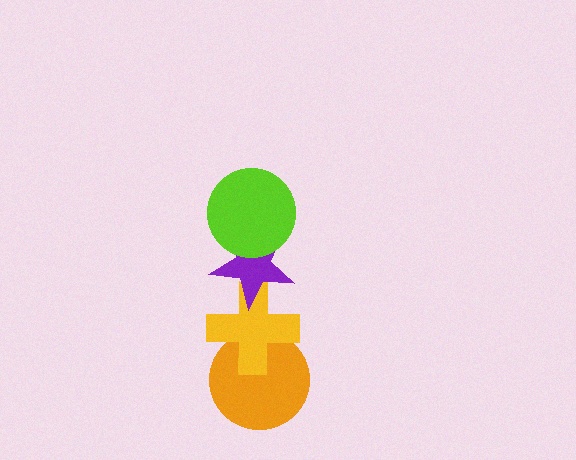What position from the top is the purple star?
The purple star is 2nd from the top.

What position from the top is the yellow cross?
The yellow cross is 3rd from the top.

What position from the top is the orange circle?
The orange circle is 4th from the top.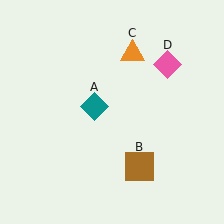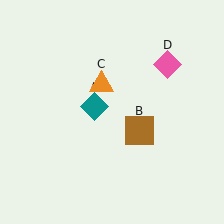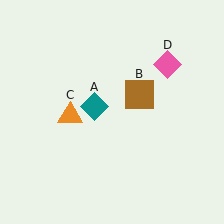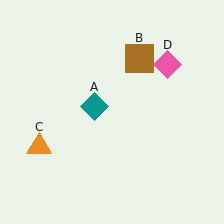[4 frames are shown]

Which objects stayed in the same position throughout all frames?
Teal diamond (object A) and pink diamond (object D) remained stationary.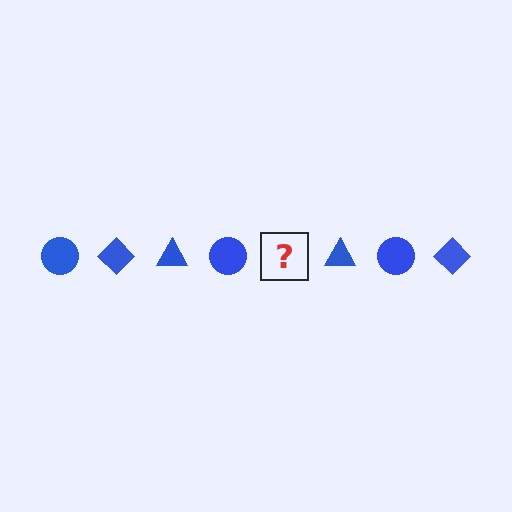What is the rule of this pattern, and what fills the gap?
The rule is that the pattern cycles through circle, diamond, triangle shapes in blue. The gap should be filled with a blue diamond.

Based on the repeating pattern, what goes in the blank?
The blank should be a blue diamond.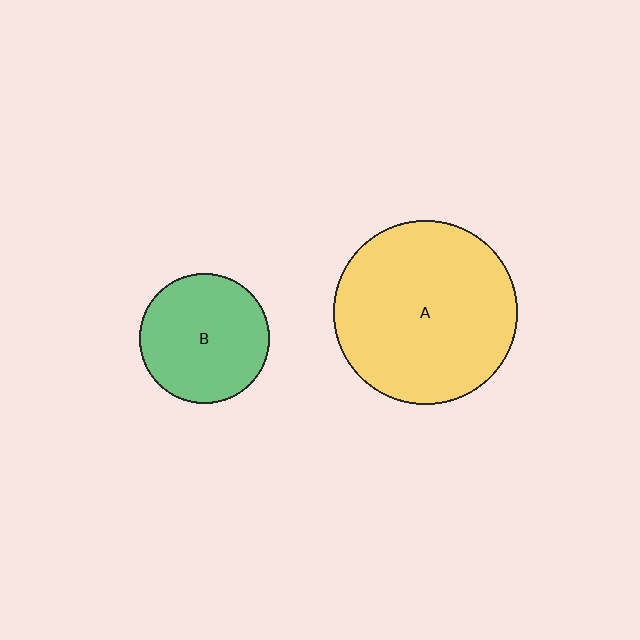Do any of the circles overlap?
No, none of the circles overlap.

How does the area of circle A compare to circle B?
Approximately 2.0 times.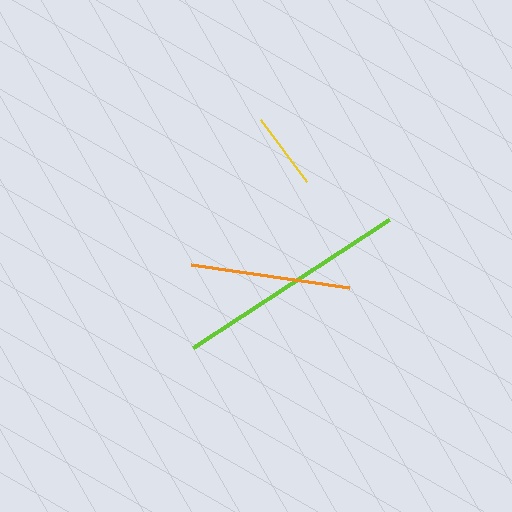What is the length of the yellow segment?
The yellow segment is approximately 77 pixels long.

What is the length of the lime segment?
The lime segment is approximately 234 pixels long.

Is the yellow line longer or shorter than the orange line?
The orange line is longer than the yellow line.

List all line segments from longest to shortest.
From longest to shortest: lime, orange, yellow.